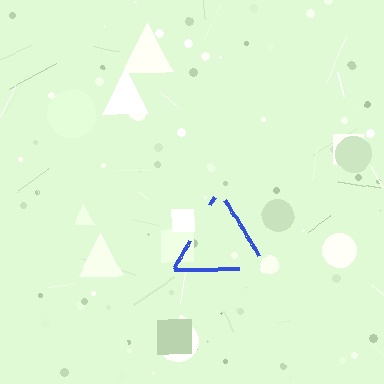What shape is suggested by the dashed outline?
The dashed outline suggests a triangle.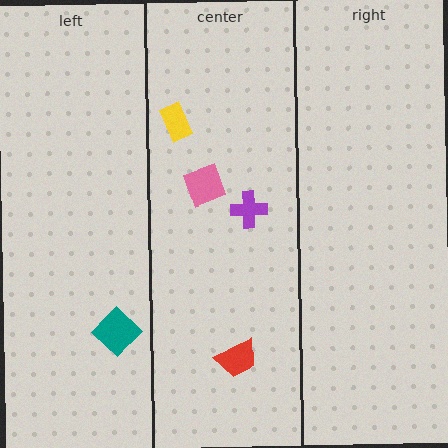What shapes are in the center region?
The yellow rectangle, the red trapezoid, the purple cross, the pink square.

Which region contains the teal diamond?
The left region.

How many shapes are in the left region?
1.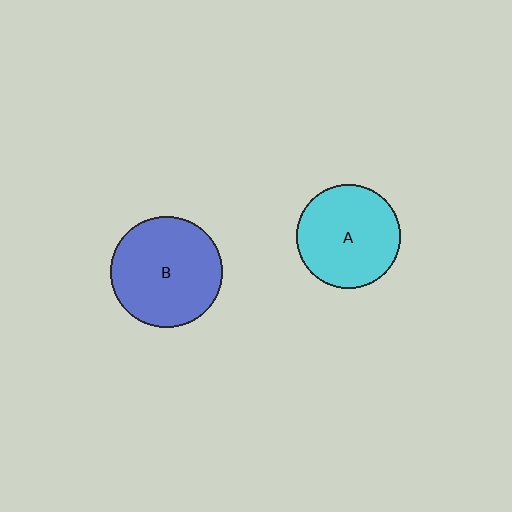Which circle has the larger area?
Circle B (blue).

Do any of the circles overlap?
No, none of the circles overlap.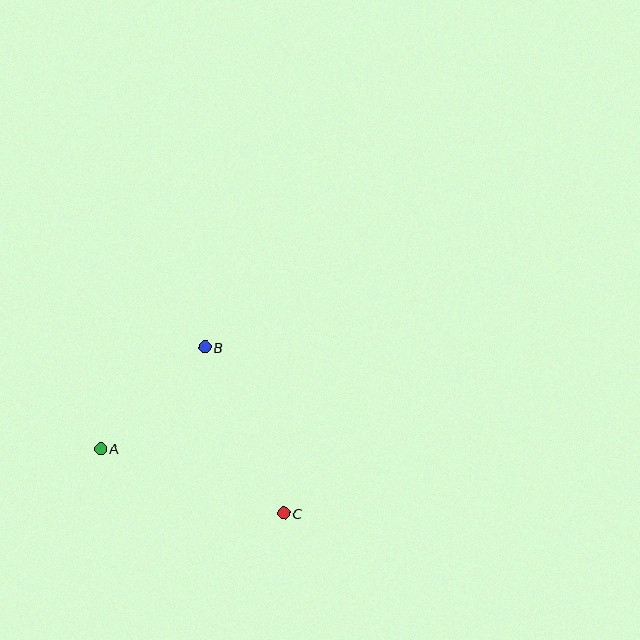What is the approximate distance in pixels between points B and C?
The distance between B and C is approximately 184 pixels.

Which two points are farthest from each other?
Points A and C are farthest from each other.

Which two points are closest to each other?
Points A and B are closest to each other.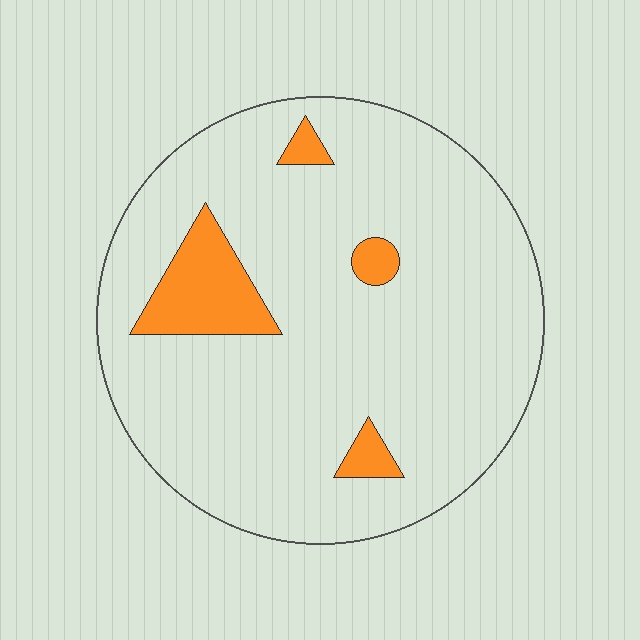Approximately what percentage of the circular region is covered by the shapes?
Approximately 10%.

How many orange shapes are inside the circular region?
4.